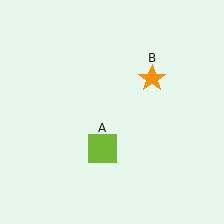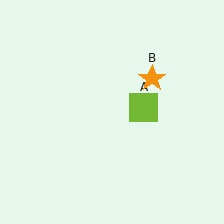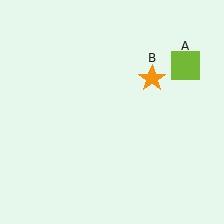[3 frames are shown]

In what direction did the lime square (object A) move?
The lime square (object A) moved up and to the right.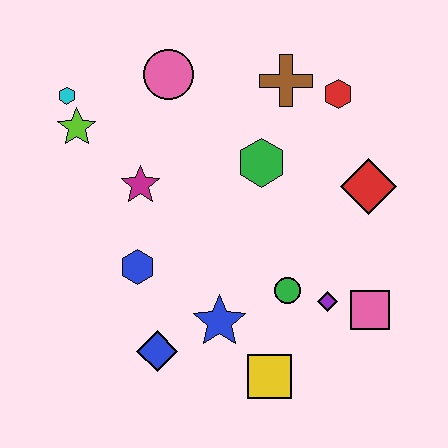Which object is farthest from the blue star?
The cyan hexagon is farthest from the blue star.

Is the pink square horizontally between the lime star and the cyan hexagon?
No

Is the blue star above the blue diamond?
Yes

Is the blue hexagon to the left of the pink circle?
Yes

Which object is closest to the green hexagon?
The brown cross is closest to the green hexagon.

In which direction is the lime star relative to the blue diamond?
The lime star is above the blue diamond.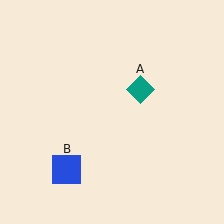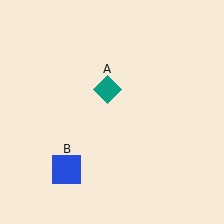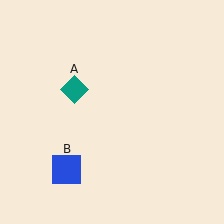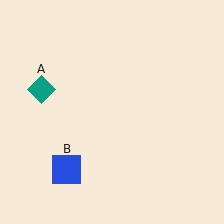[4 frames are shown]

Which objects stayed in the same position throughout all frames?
Blue square (object B) remained stationary.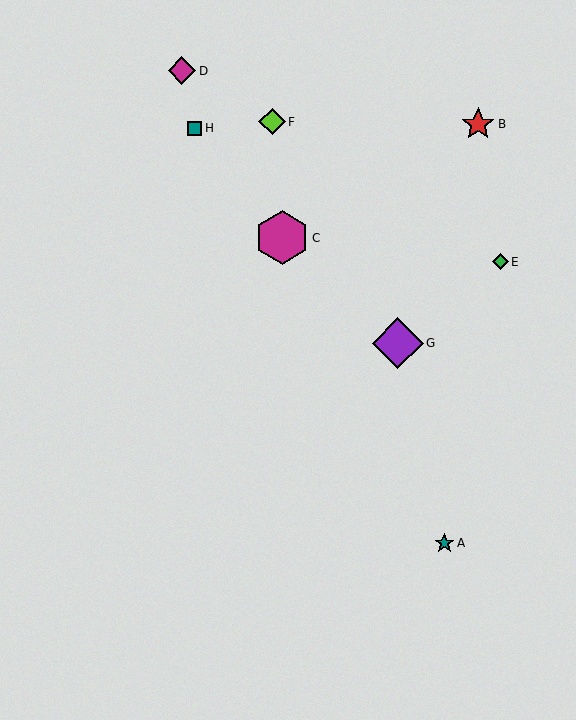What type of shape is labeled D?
Shape D is a magenta diamond.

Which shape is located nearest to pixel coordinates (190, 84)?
The magenta diamond (labeled D) at (182, 71) is nearest to that location.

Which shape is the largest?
The magenta hexagon (labeled C) is the largest.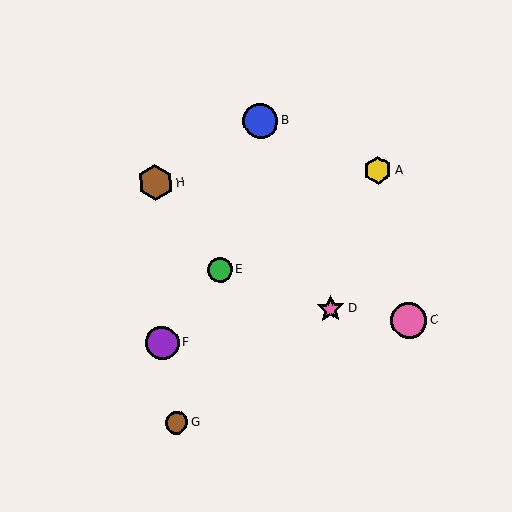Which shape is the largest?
The pink circle (labeled C) is the largest.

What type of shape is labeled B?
Shape B is a blue circle.